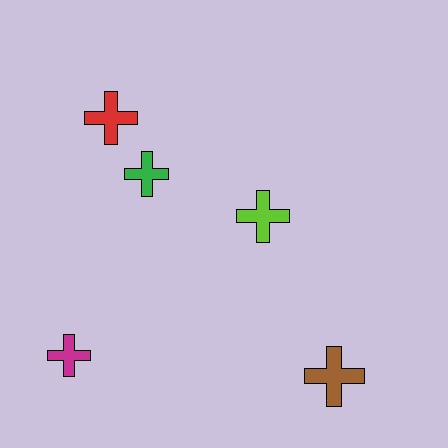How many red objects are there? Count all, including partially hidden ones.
There is 1 red object.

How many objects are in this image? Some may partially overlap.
There are 5 objects.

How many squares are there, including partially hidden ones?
There are no squares.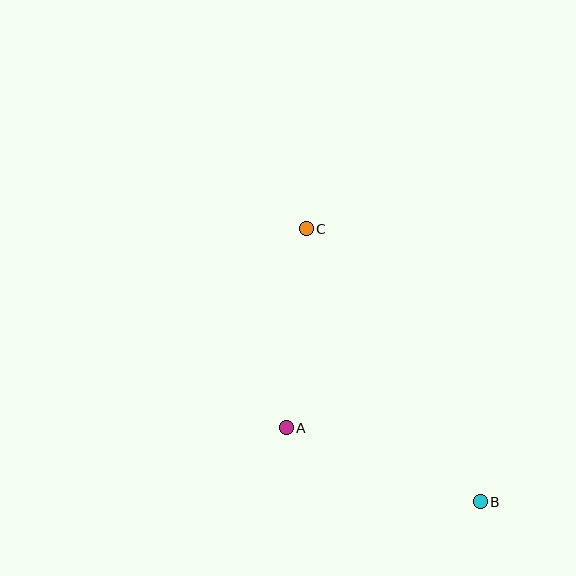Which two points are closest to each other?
Points A and C are closest to each other.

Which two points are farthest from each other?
Points B and C are farthest from each other.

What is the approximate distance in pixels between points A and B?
The distance between A and B is approximately 208 pixels.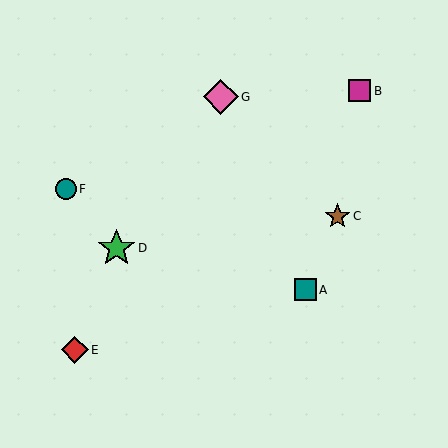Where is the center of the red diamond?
The center of the red diamond is at (75, 350).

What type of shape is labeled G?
Shape G is a pink diamond.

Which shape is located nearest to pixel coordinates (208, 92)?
The pink diamond (labeled G) at (221, 97) is nearest to that location.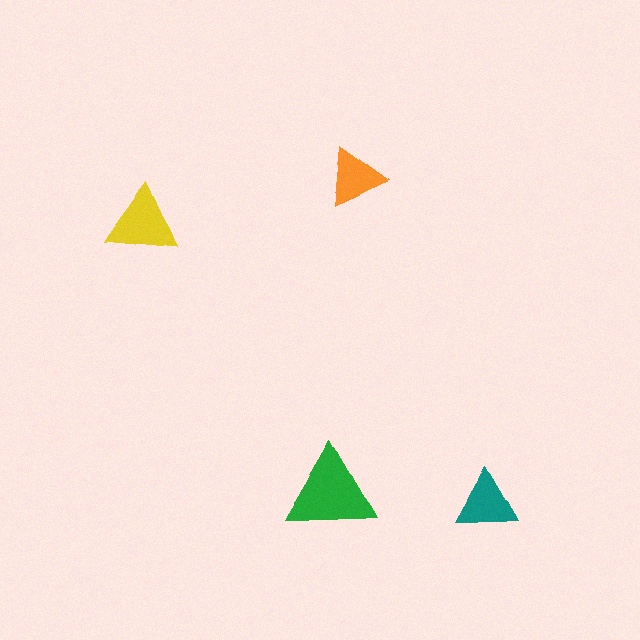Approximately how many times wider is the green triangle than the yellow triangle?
About 1.5 times wider.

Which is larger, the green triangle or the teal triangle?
The green one.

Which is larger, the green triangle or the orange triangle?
The green one.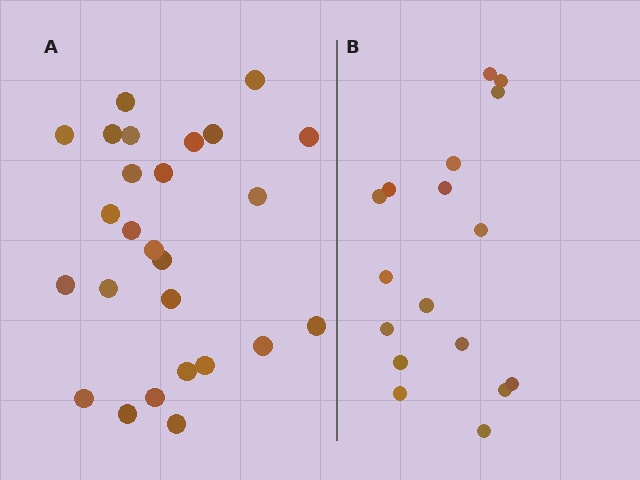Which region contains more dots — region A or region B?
Region A (the left region) has more dots.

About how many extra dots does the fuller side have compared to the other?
Region A has roughly 8 or so more dots than region B.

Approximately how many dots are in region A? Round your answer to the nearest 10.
About 30 dots. (The exact count is 26, which rounds to 30.)